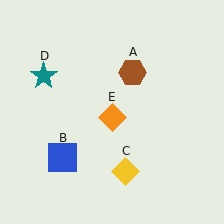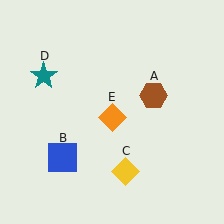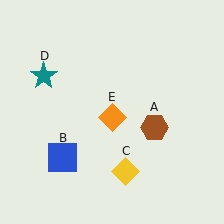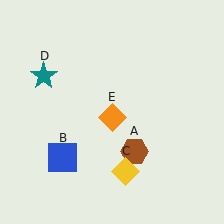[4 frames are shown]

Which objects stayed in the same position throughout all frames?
Blue square (object B) and yellow diamond (object C) and teal star (object D) and orange diamond (object E) remained stationary.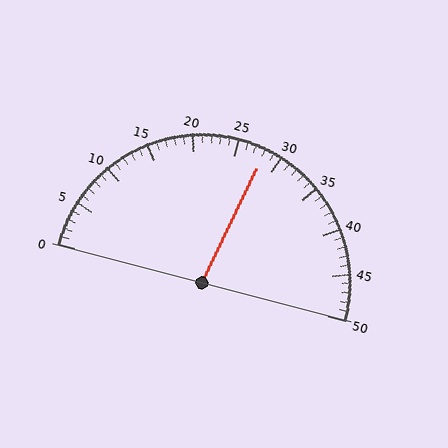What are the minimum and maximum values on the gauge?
The gauge ranges from 0 to 50.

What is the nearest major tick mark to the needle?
The nearest major tick mark is 30.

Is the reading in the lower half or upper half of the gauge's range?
The reading is in the upper half of the range (0 to 50).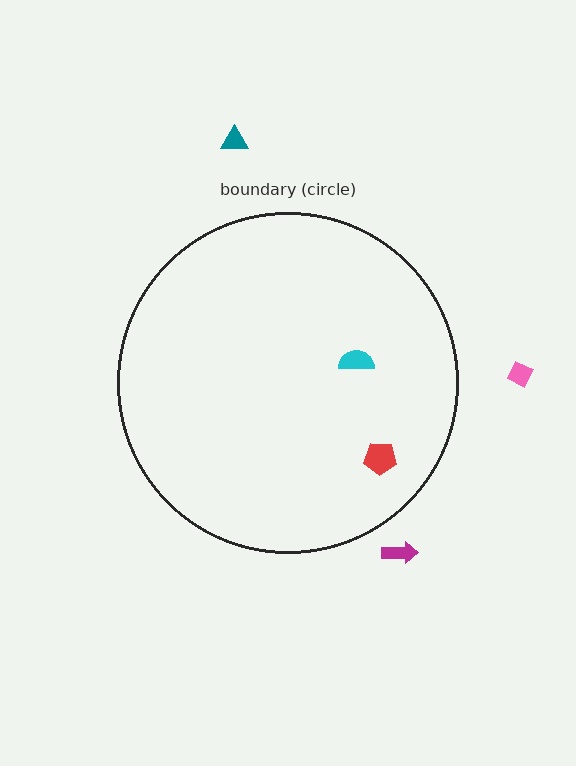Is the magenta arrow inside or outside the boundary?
Outside.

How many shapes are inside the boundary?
2 inside, 3 outside.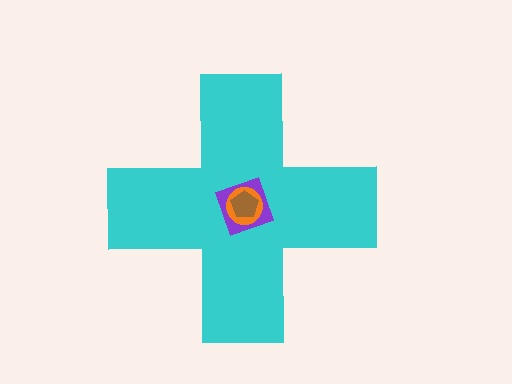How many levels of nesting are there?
4.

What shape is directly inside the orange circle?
The brown pentagon.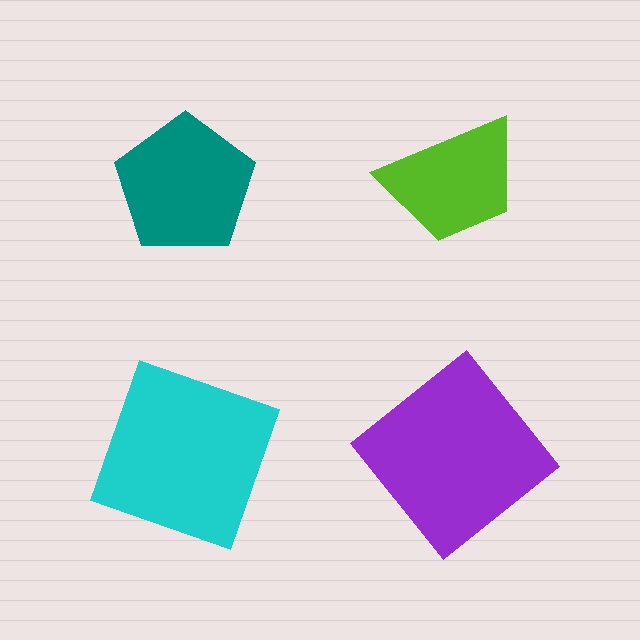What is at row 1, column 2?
A lime trapezoid.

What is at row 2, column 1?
A cyan square.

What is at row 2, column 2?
A purple diamond.